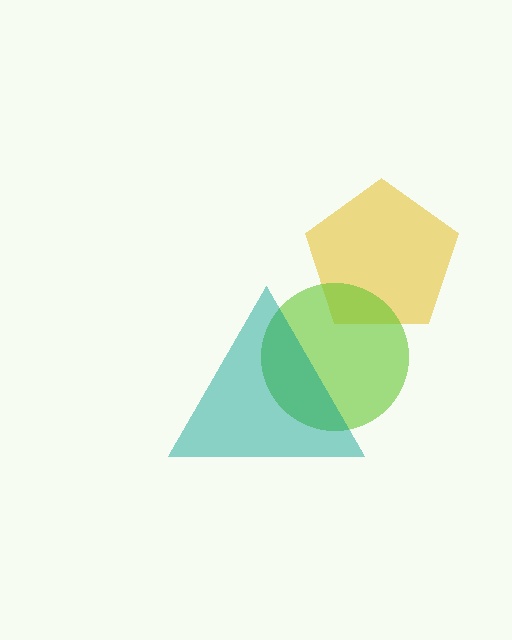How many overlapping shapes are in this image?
There are 3 overlapping shapes in the image.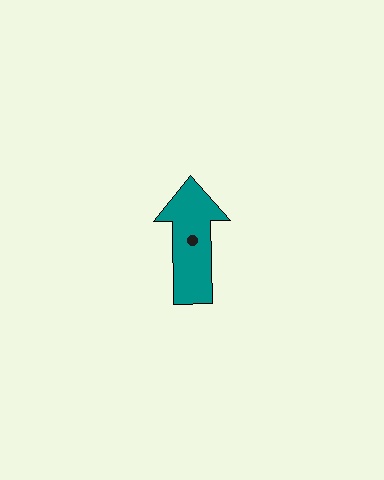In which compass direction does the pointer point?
North.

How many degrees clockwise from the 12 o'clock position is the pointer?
Approximately 359 degrees.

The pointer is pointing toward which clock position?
Roughly 12 o'clock.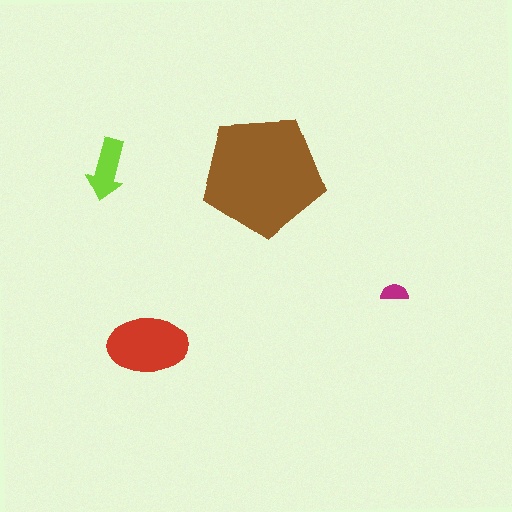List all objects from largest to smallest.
The brown pentagon, the red ellipse, the lime arrow, the magenta semicircle.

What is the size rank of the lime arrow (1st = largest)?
3rd.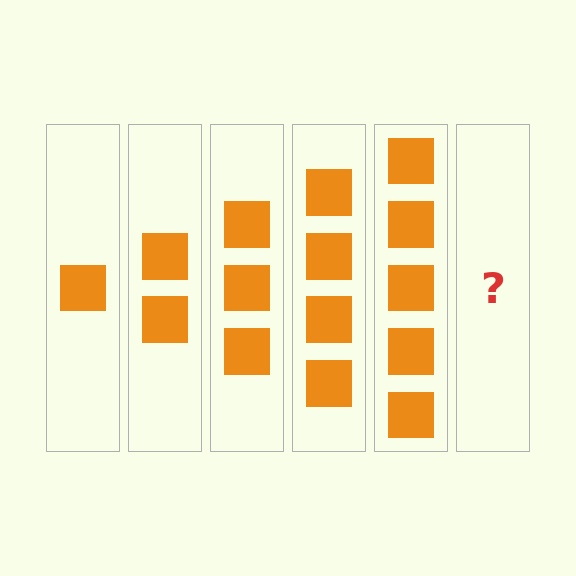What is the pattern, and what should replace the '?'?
The pattern is that each step adds one more square. The '?' should be 6 squares.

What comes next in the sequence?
The next element should be 6 squares.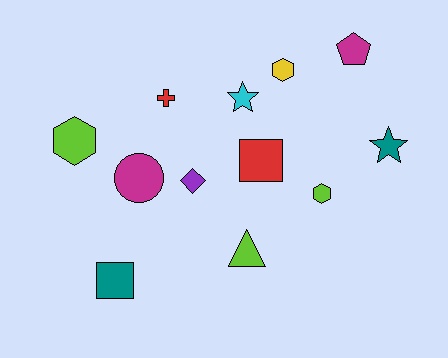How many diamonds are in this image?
There is 1 diamond.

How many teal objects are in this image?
There are 2 teal objects.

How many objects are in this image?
There are 12 objects.